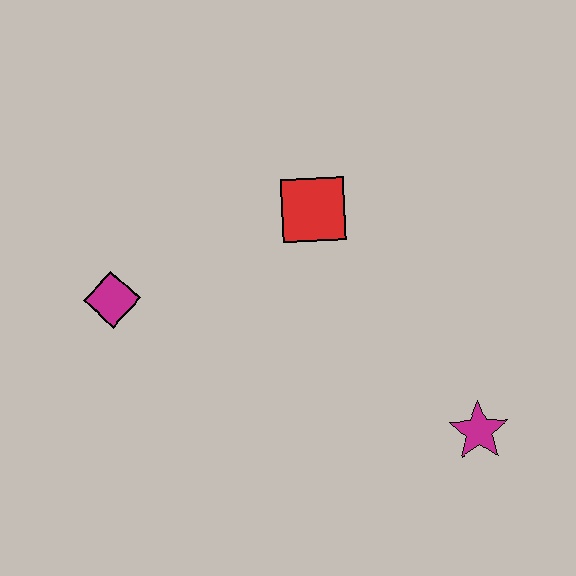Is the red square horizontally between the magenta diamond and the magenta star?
Yes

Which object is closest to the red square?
The magenta diamond is closest to the red square.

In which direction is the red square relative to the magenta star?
The red square is above the magenta star.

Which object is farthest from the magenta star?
The magenta diamond is farthest from the magenta star.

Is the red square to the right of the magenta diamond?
Yes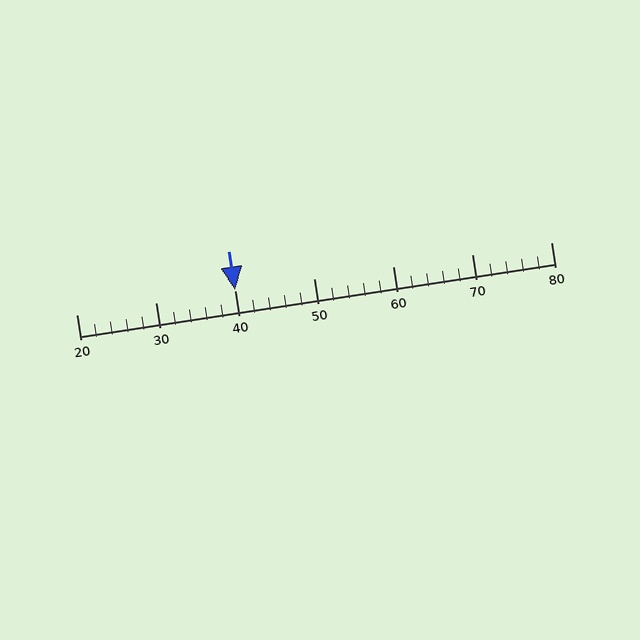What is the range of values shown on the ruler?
The ruler shows values from 20 to 80.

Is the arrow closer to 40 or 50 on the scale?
The arrow is closer to 40.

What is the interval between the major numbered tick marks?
The major tick marks are spaced 10 units apart.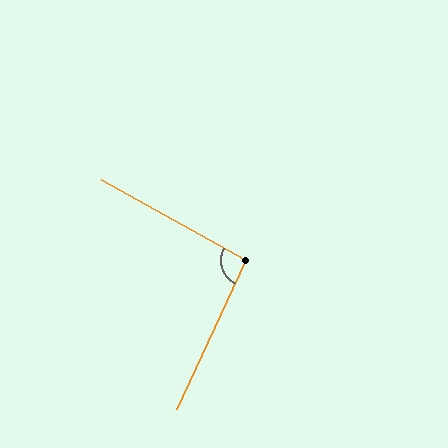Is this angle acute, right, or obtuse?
It is approximately a right angle.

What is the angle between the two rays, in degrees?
Approximately 94 degrees.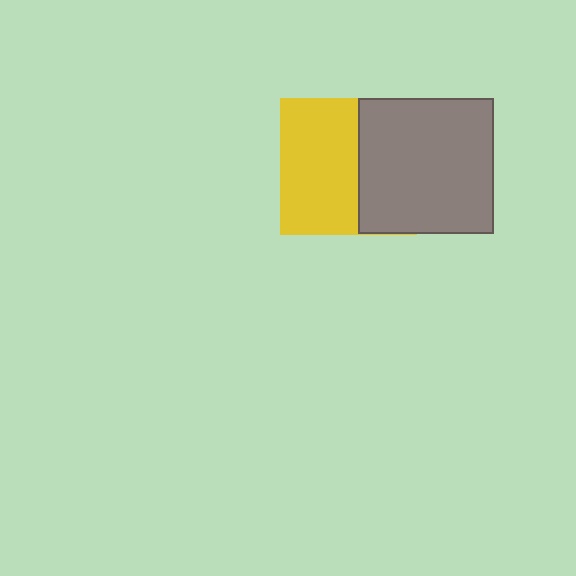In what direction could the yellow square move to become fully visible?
The yellow square could move left. That would shift it out from behind the gray square entirely.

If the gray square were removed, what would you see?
You would see the complete yellow square.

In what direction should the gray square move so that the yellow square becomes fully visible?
The gray square should move right. That is the shortest direction to clear the overlap and leave the yellow square fully visible.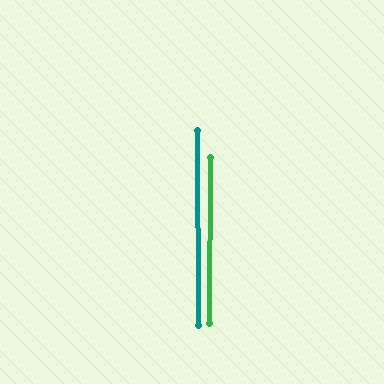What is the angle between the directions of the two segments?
Approximately 1 degree.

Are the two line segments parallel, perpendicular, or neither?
Parallel — their directions differ by only 0.6°.